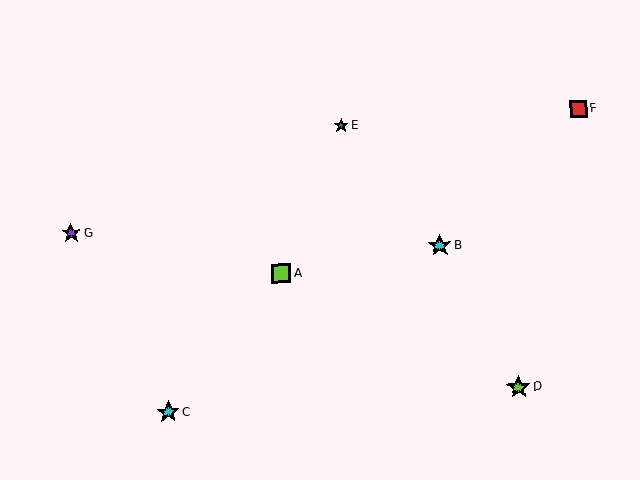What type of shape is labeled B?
Shape B is a cyan star.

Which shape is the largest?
The lime star (labeled D) is the largest.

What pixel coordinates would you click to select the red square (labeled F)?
Click at (578, 108) to select the red square F.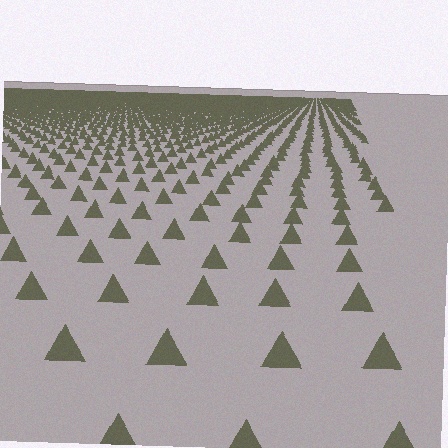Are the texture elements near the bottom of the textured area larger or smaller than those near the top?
Larger. Near the bottom, elements are closer to the viewer and appear at a bigger on-screen size.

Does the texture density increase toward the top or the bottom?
Density increases toward the top.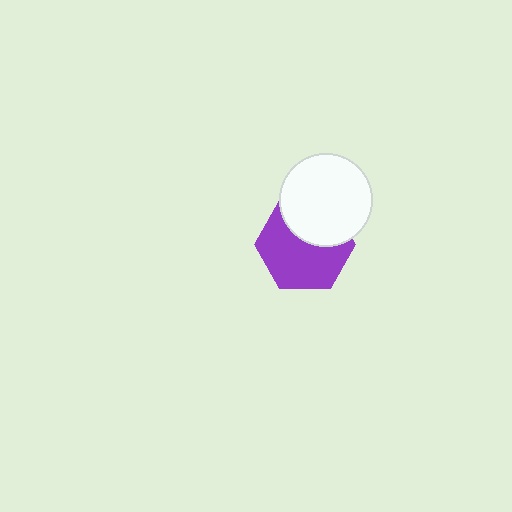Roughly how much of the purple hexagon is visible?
About half of it is visible (roughly 63%).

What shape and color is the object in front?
The object in front is a white circle.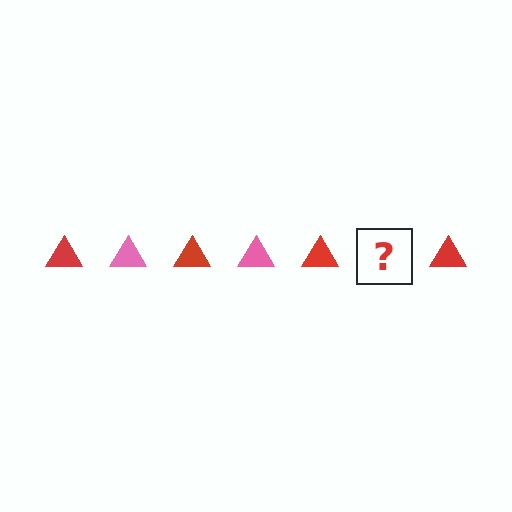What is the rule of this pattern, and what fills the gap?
The rule is that the pattern cycles through red, pink triangles. The gap should be filled with a pink triangle.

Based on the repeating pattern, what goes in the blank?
The blank should be a pink triangle.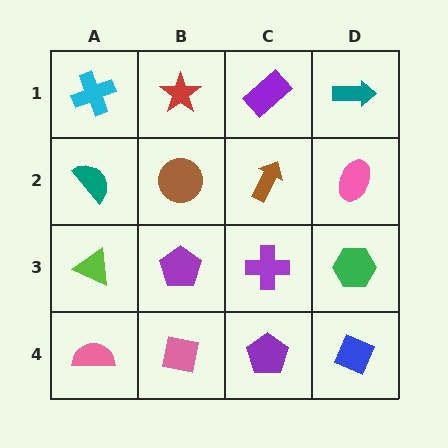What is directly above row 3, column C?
A brown arrow.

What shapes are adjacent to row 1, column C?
A brown arrow (row 2, column C), a red star (row 1, column B), a teal arrow (row 1, column D).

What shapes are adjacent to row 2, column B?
A red star (row 1, column B), a purple pentagon (row 3, column B), a teal semicircle (row 2, column A), a brown arrow (row 2, column C).